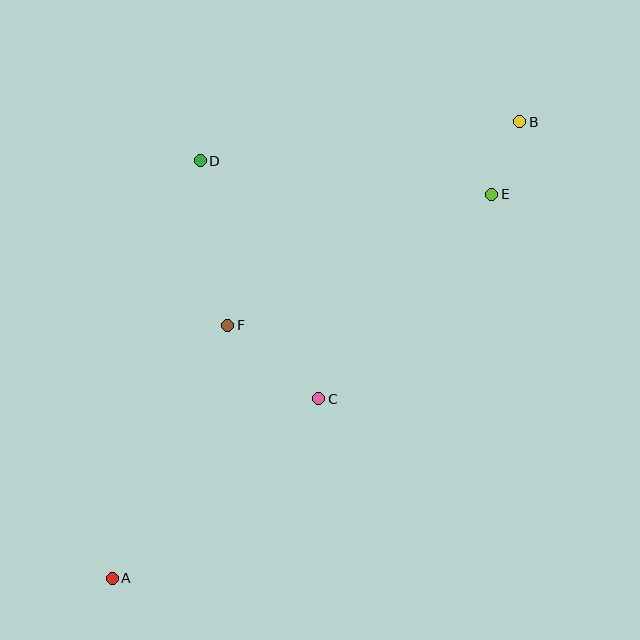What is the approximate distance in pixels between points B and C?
The distance between B and C is approximately 342 pixels.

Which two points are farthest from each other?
Points A and B are farthest from each other.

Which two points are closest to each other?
Points B and E are closest to each other.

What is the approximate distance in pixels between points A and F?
The distance between A and F is approximately 278 pixels.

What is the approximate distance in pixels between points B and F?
The distance between B and F is approximately 356 pixels.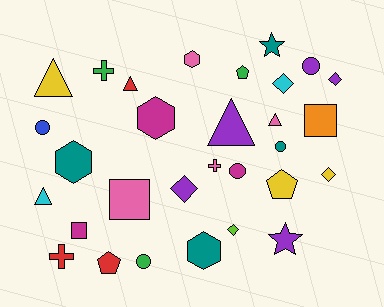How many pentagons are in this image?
There are 3 pentagons.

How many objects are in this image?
There are 30 objects.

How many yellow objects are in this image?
There are 3 yellow objects.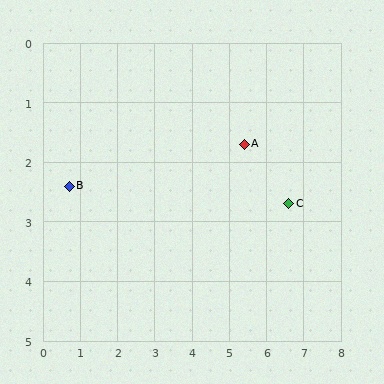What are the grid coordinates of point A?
Point A is at approximately (5.4, 1.7).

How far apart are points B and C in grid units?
Points B and C are about 5.9 grid units apart.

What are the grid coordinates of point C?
Point C is at approximately (6.6, 2.7).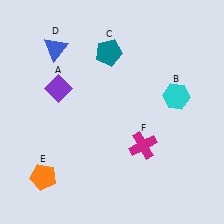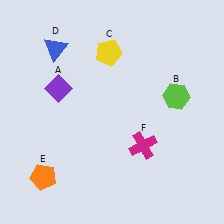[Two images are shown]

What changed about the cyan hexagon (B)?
In Image 1, B is cyan. In Image 2, it changed to lime.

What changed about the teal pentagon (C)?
In Image 1, C is teal. In Image 2, it changed to yellow.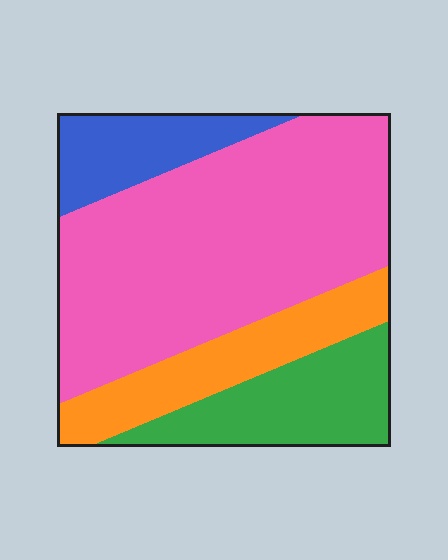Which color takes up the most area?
Pink, at roughly 55%.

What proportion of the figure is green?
Green covers around 15% of the figure.